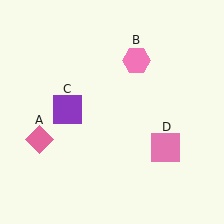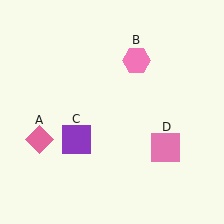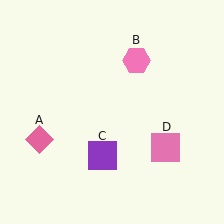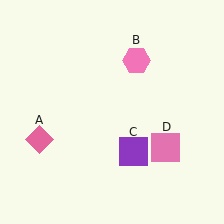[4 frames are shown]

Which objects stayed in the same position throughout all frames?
Pink diamond (object A) and pink hexagon (object B) and pink square (object D) remained stationary.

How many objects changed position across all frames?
1 object changed position: purple square (object C).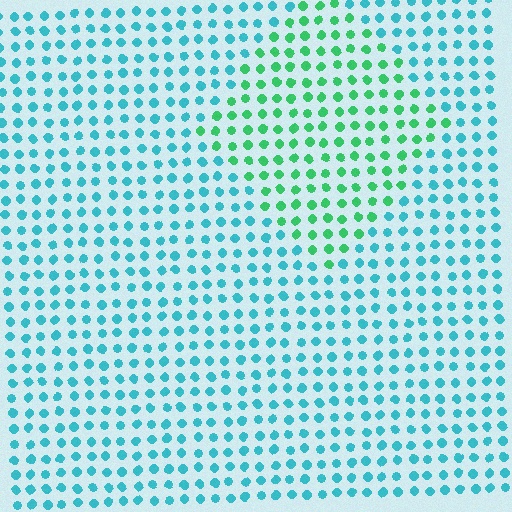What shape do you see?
I see a diamond.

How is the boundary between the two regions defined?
The boundary is defined purely by a slight shift in hue (about 44 degrees). Spacing, size, and orientation are identical on both sides.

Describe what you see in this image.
The image is filled with small cyan elements in a uniform arrangement. A diamond-shaped region is visible where the elements are tinted to a slightly different hue, forming a subtle color boundary.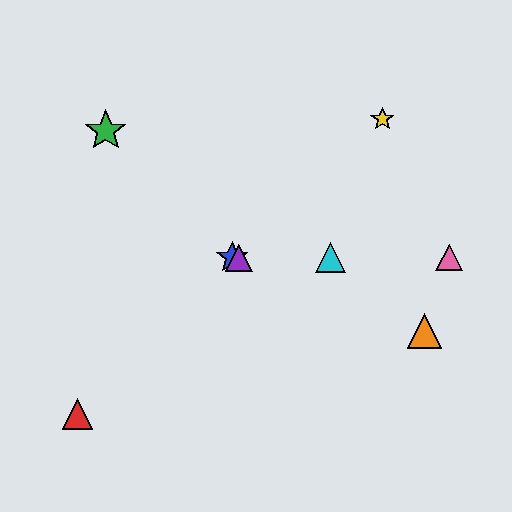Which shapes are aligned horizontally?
The blue star, the purple triangle, the cyan triangle, the pink triangle are aligned horizontally.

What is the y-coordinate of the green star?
The green star is at y≈131.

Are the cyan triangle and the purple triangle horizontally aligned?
Yes, both are at y≈258.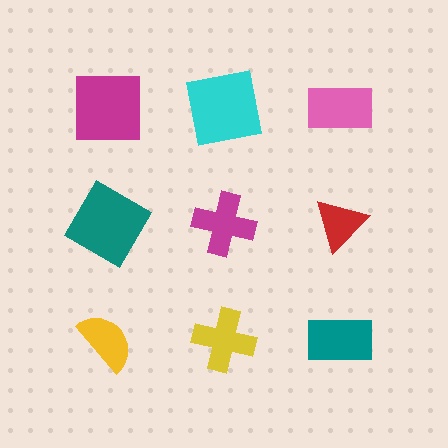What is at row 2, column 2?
A magenta cross.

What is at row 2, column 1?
A teal diamond.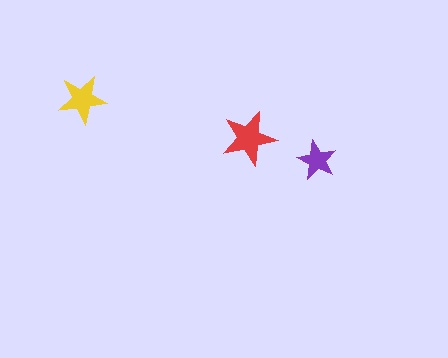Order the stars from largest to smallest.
the red one, the yellow one, the purple one.